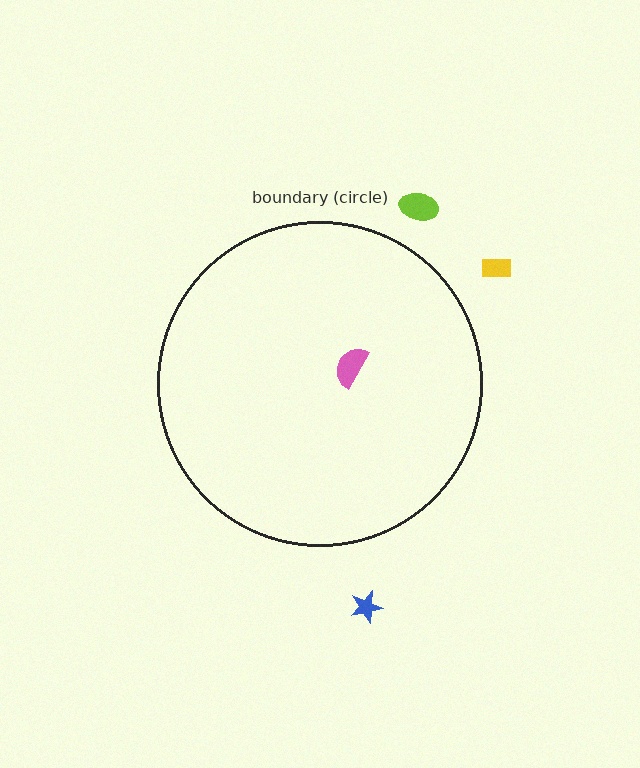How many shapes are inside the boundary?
1 inside, 3 outside.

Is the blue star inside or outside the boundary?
Outside.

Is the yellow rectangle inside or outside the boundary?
Outside.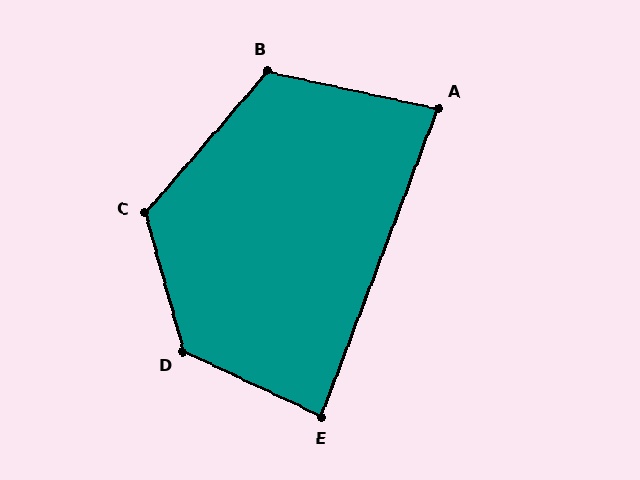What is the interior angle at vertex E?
Approximately 86 degrees (approximately right).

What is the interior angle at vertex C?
Approximately 124 degrees (obtuse).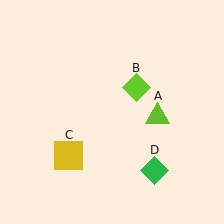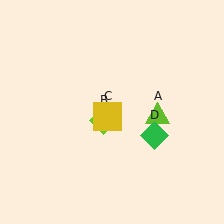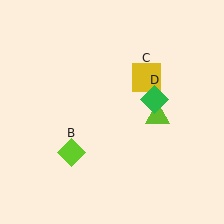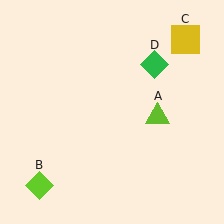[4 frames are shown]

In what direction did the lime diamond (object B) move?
The lime diamond (object B) moved down and to the left.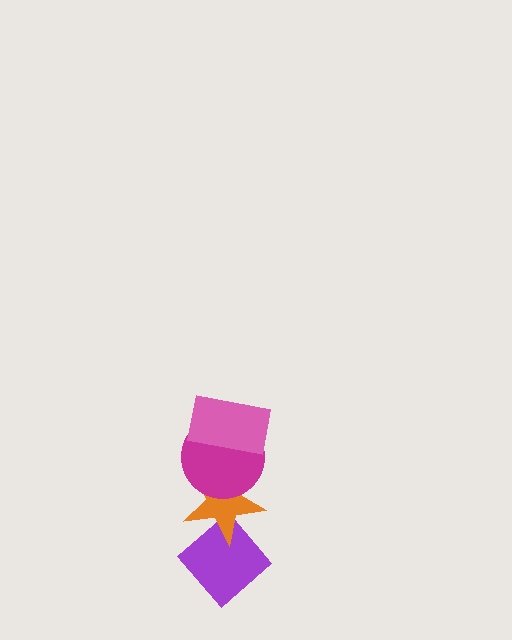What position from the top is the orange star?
The orange star is 3rd from the top.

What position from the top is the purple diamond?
The purple diamond is 4th from the top.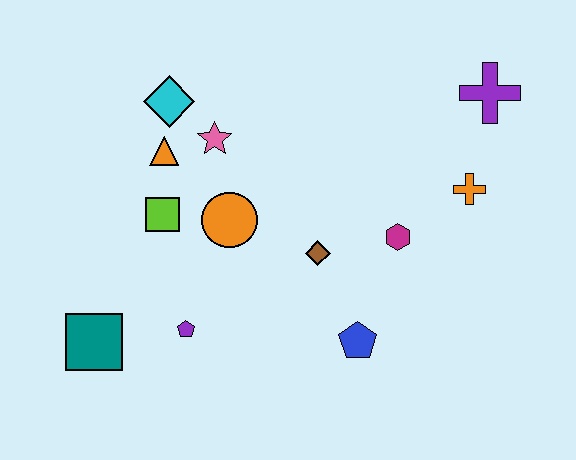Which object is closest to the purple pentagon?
The teal square is closest to the purple pentagon.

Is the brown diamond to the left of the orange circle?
No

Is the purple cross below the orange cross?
No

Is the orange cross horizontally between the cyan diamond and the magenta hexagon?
No